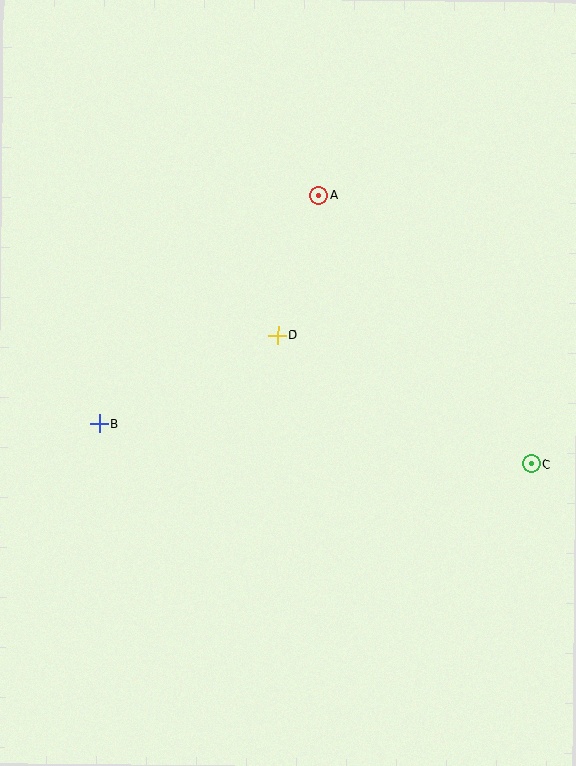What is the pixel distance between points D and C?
The distance between D and C is 285 pixels.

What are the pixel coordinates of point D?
Point D is at (278, 335).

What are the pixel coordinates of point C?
Point C is at (532, 464).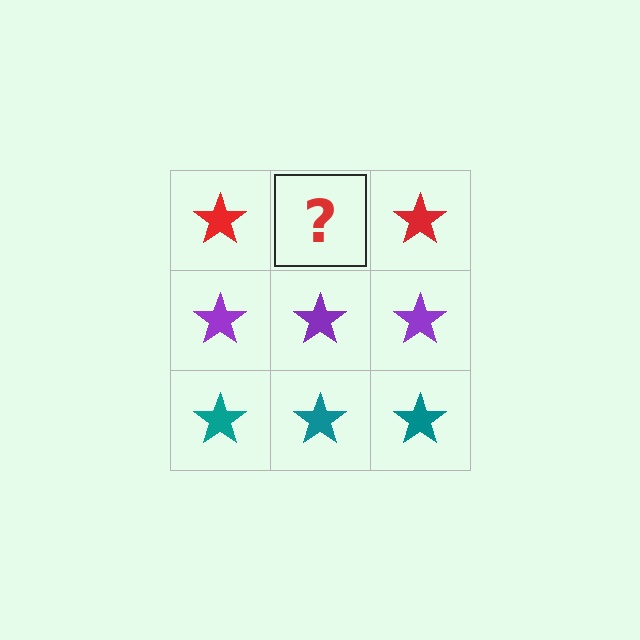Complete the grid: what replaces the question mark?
The question mark should be replaced with a red star.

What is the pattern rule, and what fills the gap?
The rule is that each row has a consistent color. The gap should be filled with a red star.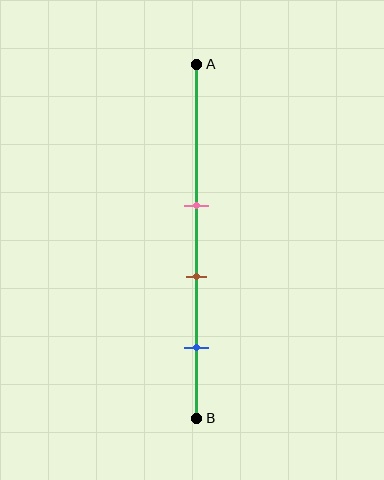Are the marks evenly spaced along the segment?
Yes, the marks are approximately evenly spaced.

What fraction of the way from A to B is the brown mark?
The brown mark is approximately 60% (0.6) of the way from A to B.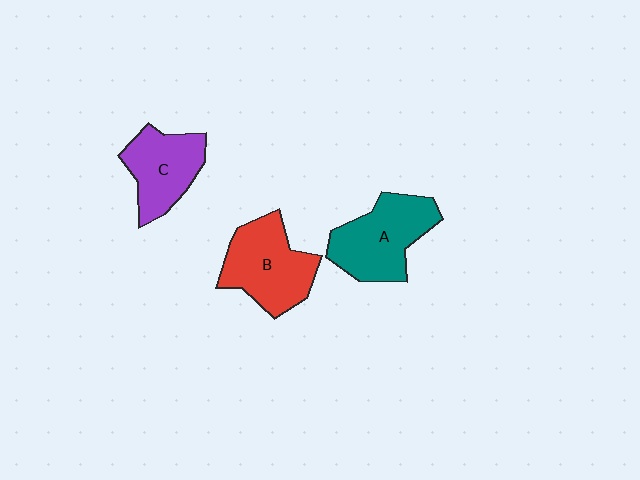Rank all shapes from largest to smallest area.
From largest to smallest: A (teal), B (red), C (purple).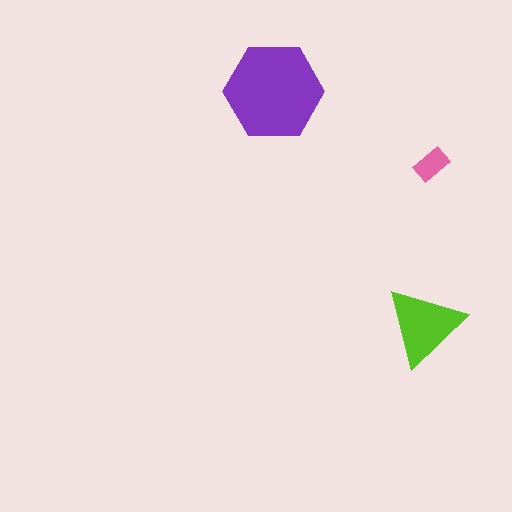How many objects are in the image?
There are 3 objects in the image.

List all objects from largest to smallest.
The purple hexagon, the lime triangle, the pink rectangle.